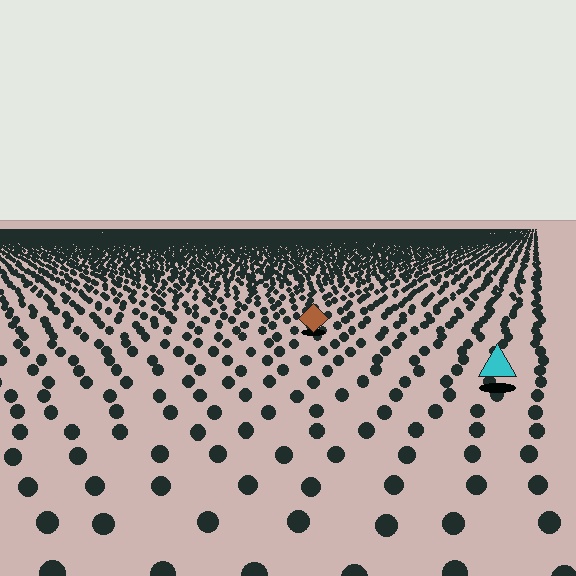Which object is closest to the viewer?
The cyan triangle is closest. The texture marks near it are larger and more spread out.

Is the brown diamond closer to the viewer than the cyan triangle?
No. The cyan triangle is closer — you can tell from the texture gradient: the ground texture is coarser near it.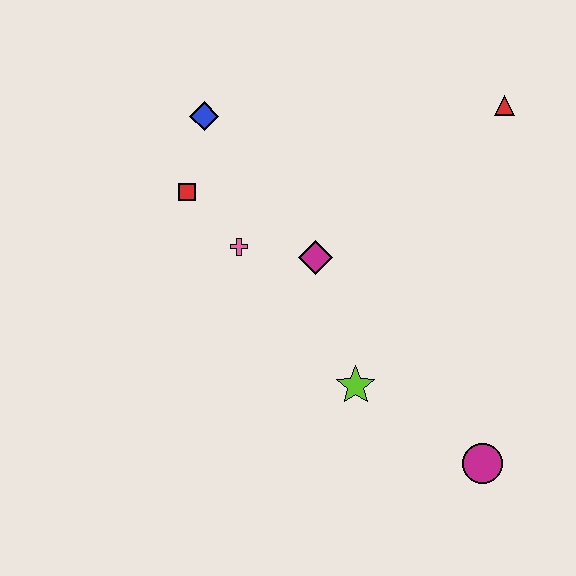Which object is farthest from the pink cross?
The magenta circle is farthest from the pink cross.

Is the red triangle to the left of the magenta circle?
No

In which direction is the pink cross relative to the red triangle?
The pink cross is to the left of the red triangle.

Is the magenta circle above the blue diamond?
No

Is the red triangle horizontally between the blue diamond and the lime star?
No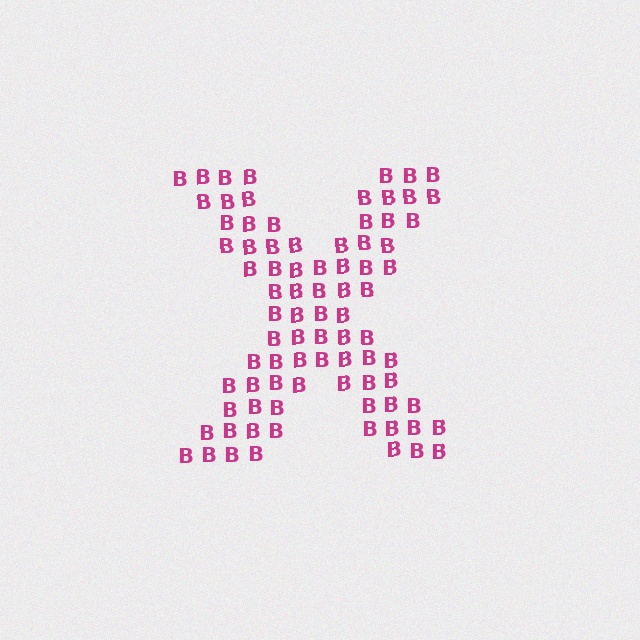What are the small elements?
The small elements are letter B's.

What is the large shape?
The large shape is the letter X.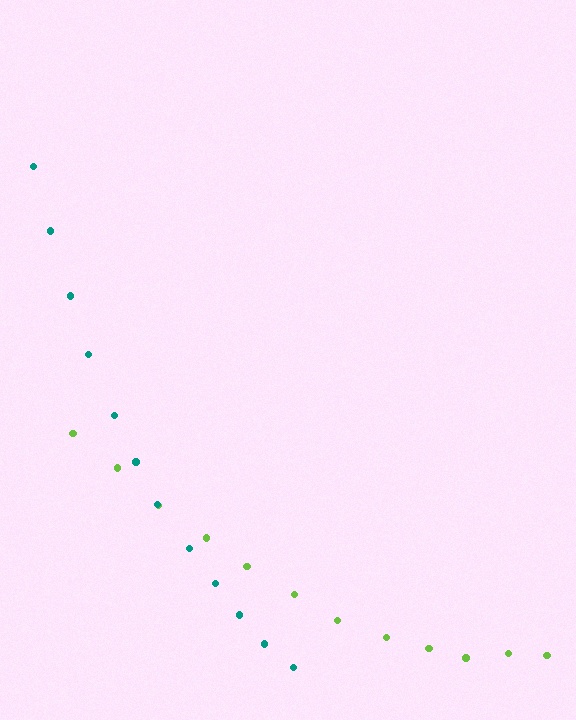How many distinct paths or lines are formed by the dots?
There are 2 distinct paths.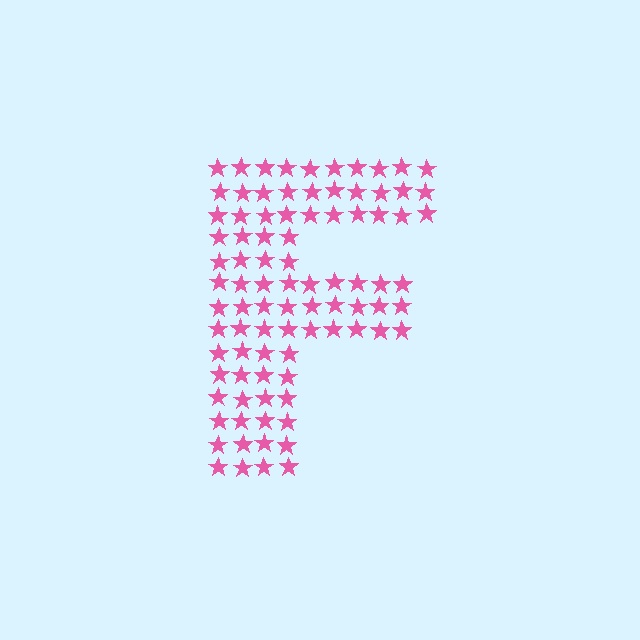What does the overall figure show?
The overall figure shows the letter F.